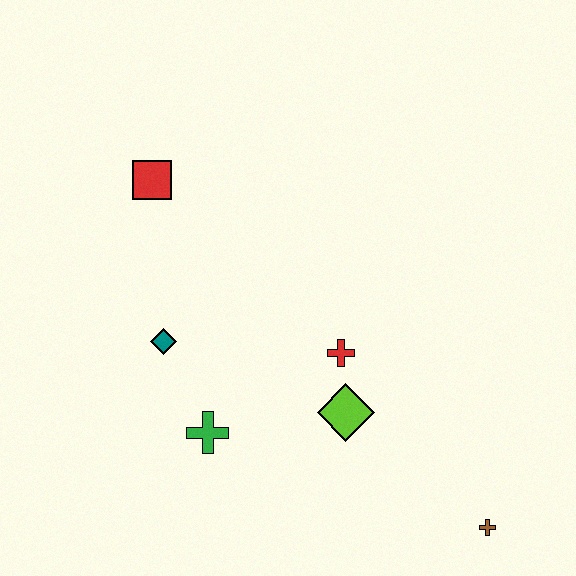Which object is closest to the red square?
The teal diamond is closest to the red square.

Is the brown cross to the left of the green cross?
No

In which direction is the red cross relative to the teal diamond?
The red cross is to the right of the teal diamond.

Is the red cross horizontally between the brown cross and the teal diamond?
Yes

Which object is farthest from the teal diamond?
The brown cross is farthest from the teal diamond.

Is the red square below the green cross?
No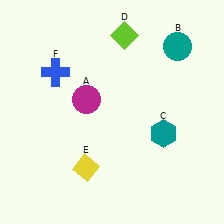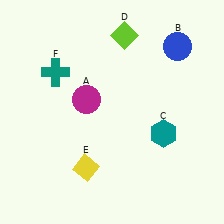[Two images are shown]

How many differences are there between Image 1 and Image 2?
There are 2 differences between the two images.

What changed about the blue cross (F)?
In Image 1, F is blue. In Image 2, it changed to teal.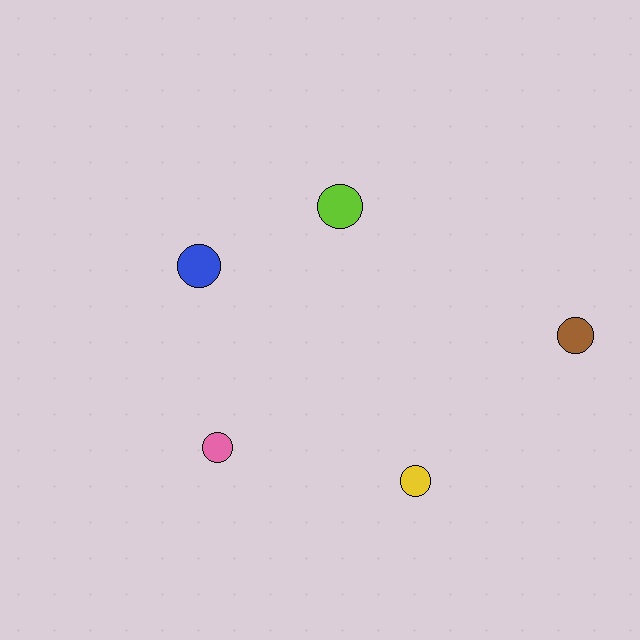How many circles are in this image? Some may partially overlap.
There are 5 circles.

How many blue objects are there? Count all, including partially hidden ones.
There is 1 blue object.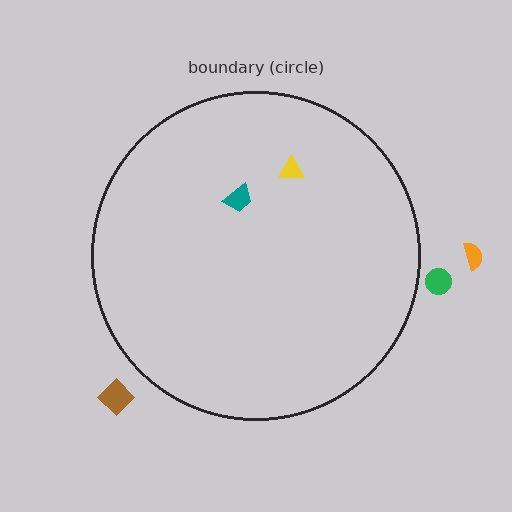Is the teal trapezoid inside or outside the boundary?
Inside.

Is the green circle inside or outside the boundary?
Outside.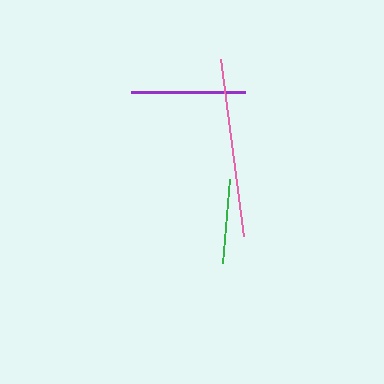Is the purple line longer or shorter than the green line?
The purple line is longer than the green line.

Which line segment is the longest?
The pink line is the longest at approximately 178 pixels.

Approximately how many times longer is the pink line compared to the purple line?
The pink line is approximately 1.6 times the length of the purple line.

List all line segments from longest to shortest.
From longest to shortest: pink, purple, green.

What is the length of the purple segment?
The purple segment is approximately 114 pixels long.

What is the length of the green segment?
The green segment is approximately 85 pixels long.